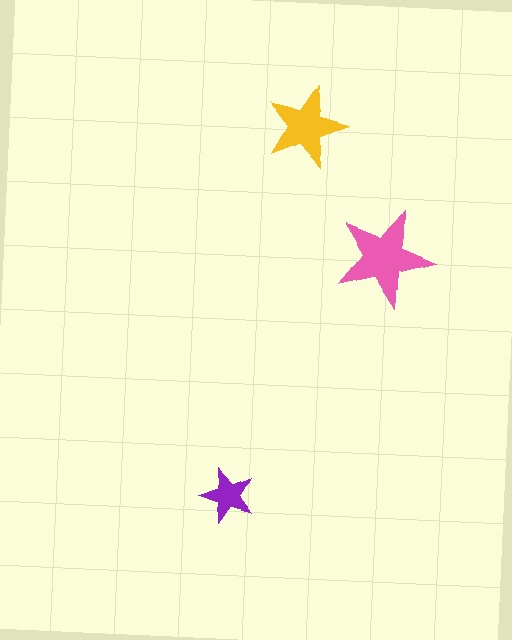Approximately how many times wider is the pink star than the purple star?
About 2 times wider.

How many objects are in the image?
There are 3 objects in the image.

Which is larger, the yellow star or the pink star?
The pink one.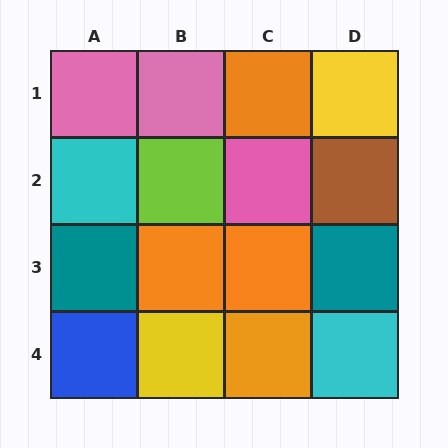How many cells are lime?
1 cell is lime.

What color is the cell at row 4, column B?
Yellow.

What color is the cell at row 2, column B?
Lime.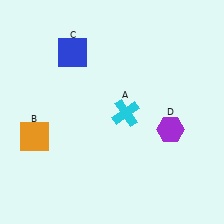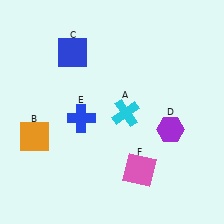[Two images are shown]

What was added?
A blue cross (E), a pink square (F) were added in Image 2.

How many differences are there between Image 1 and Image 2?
There are 2 differences between the two images.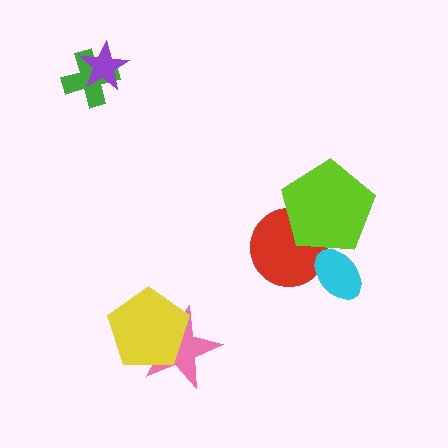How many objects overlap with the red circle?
2 objects overlap with the red circle.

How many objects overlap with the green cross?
1 object overlaps with the green cross.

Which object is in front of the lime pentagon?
The cyan ellipse is in front of the lime pentagon.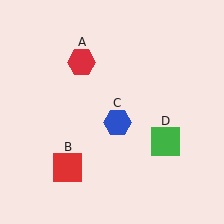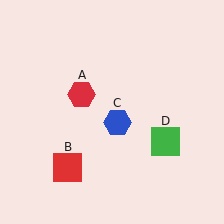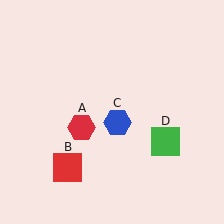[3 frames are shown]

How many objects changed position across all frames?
1 object changed position: red hexagon (object A).